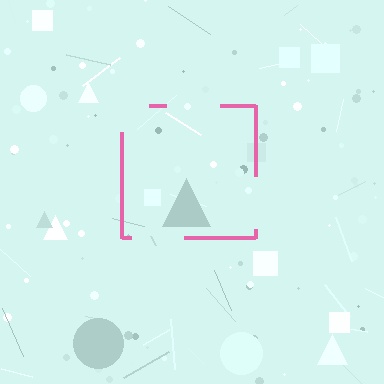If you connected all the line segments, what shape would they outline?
They would outline a square.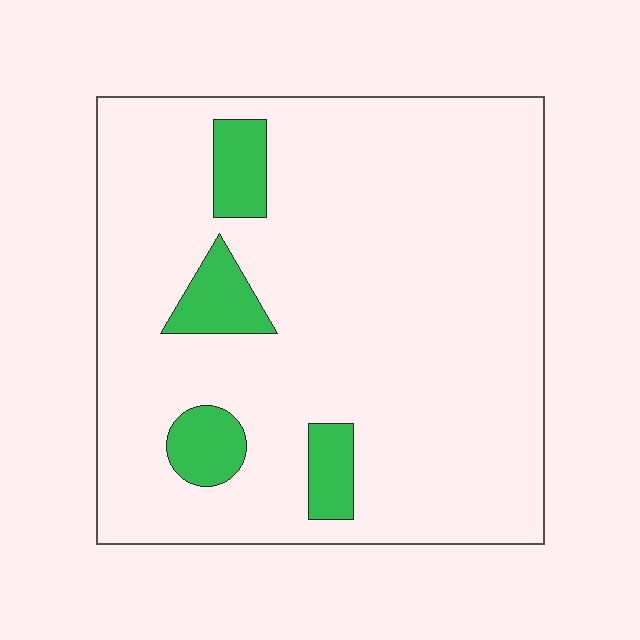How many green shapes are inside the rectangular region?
4.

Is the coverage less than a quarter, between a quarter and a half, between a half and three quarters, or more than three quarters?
Less than a quarter.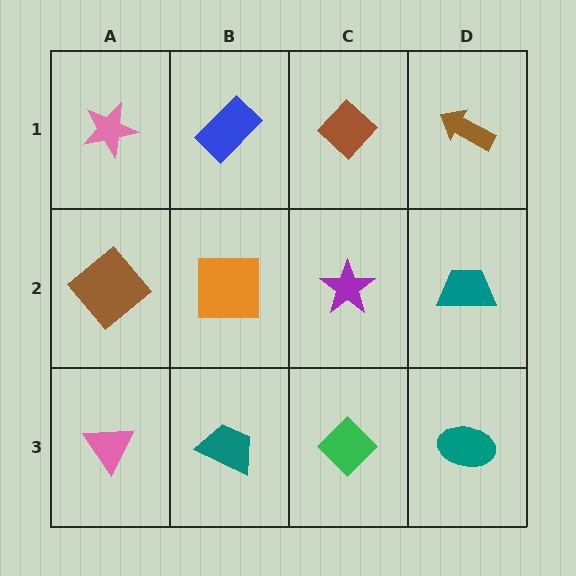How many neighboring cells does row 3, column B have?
3.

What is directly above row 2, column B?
A blue rectangle.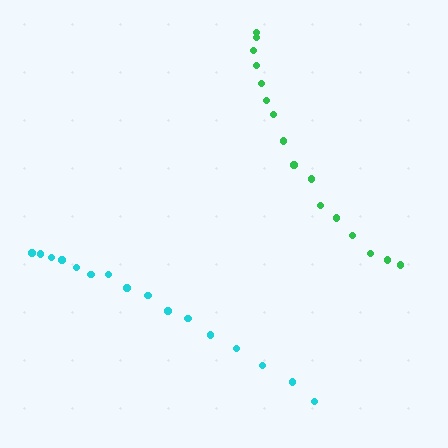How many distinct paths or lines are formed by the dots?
There are 2 distinct paths.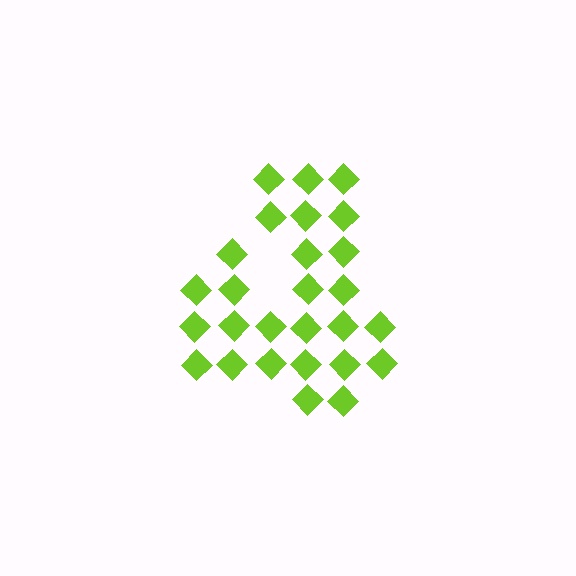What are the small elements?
The small elements are diamonds.